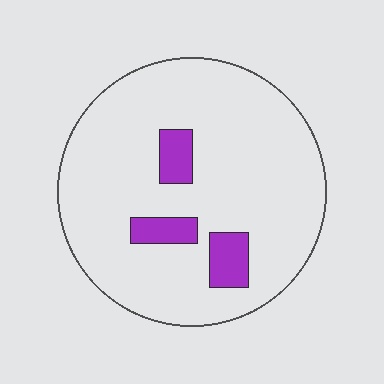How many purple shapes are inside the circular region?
3.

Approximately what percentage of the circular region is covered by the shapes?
Approximately 10%.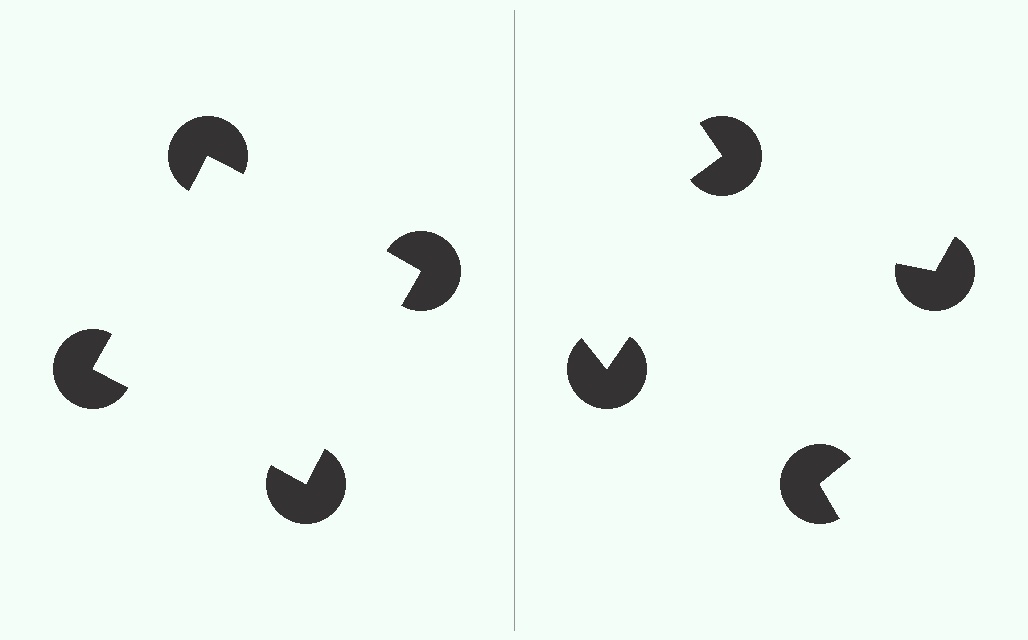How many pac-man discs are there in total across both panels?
8 — 4 on each side.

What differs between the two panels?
The pac-man discs are positioned identically on both sides; only the wedge orientations differ. On the left they align to a square; on the right they are misaligned.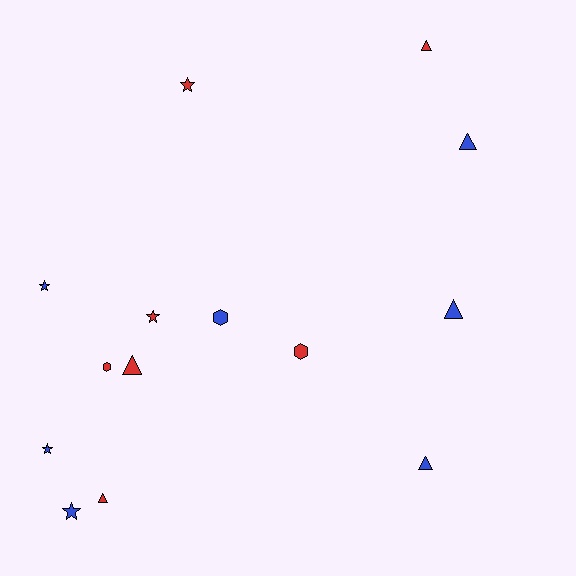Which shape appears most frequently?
Triangle, with 6 objects.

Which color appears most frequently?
Blue, with 7 objects.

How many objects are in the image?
There are 14 objects.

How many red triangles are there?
There are 3 red triangles.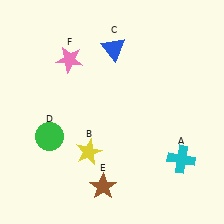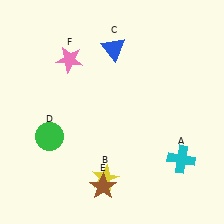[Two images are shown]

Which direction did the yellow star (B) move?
The yellow star (B) moved down.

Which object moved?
The yellow star (B) moved down.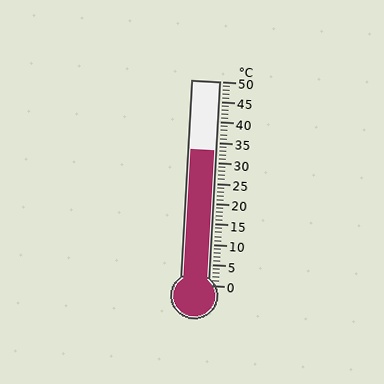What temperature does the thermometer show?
The thermometer shows approximately 33°C.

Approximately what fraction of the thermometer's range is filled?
The thermometer is filled to approximately 65% of its range.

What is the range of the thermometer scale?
The thermometer scale ranges from 0°C to 50°C.